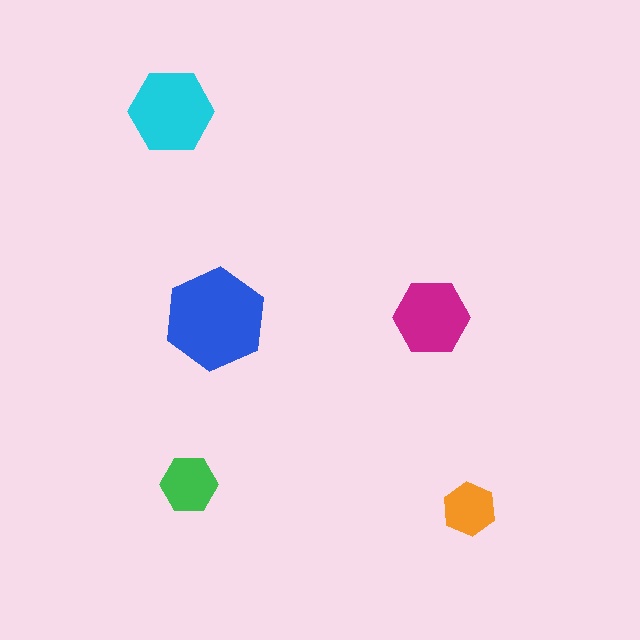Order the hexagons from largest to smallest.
the blue one, the cyan one, the magenta one, the green one, the orange one.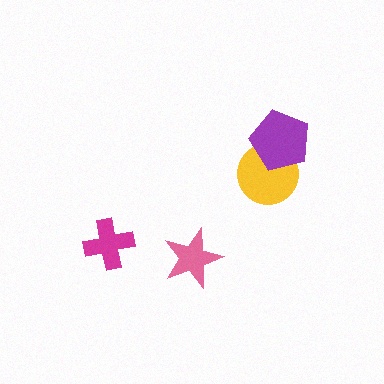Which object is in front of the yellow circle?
The purple pentagon is in front of the yellow circle.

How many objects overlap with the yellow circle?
1 object overlaps with the yellow circle.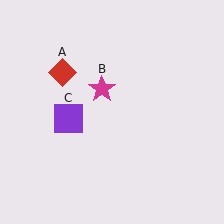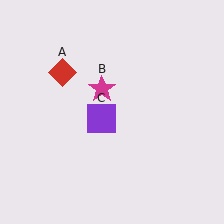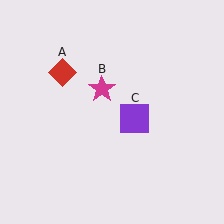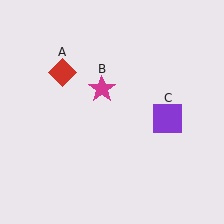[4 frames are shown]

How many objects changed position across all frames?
1 object changed position: purple square (object C).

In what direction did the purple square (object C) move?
The purple square (object C) moved right.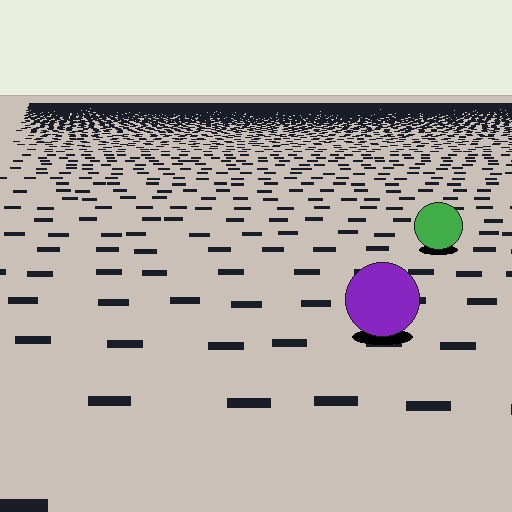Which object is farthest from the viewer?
The green circle is farthest from the viewer. It appears smaller and the ground texture around it is denser.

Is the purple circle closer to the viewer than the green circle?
Yes. The purple circle is closer — you can tell from the texture gradient: the ground texture is coarser near it.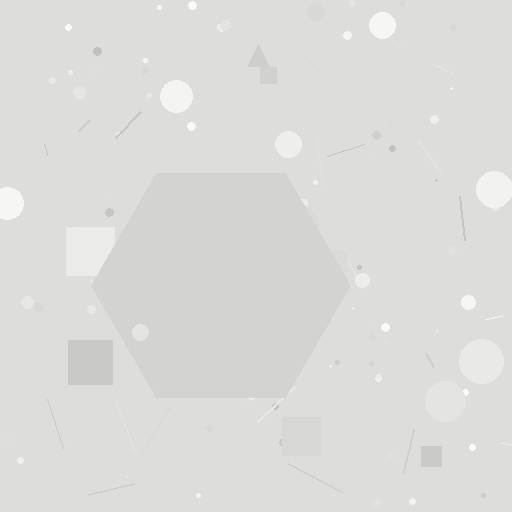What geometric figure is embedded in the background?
A hexagon is embedded in the background.